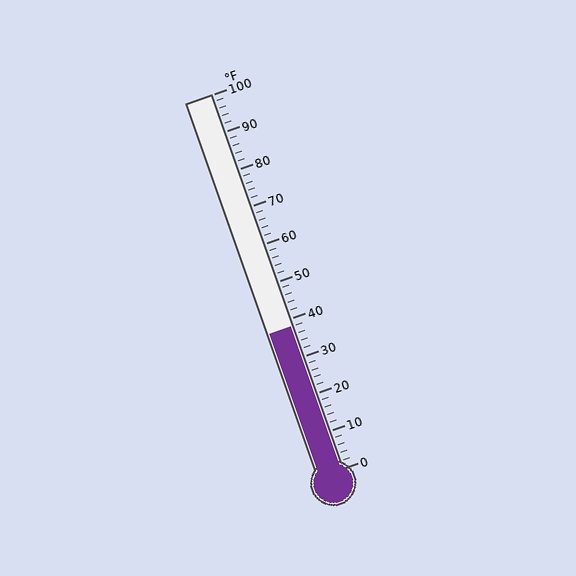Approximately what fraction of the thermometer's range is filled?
The thermometer is filled to approximately 40% of its range.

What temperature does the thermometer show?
The thermometer shows approximately 38°F.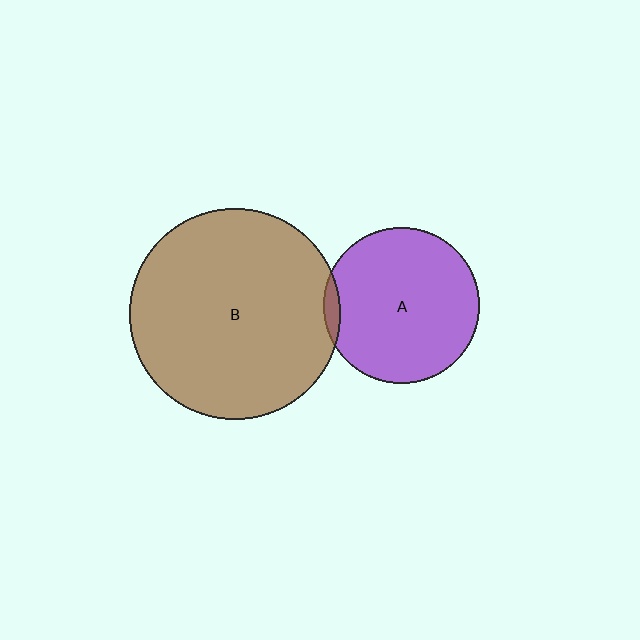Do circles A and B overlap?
Yes.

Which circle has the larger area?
Circle B (brown).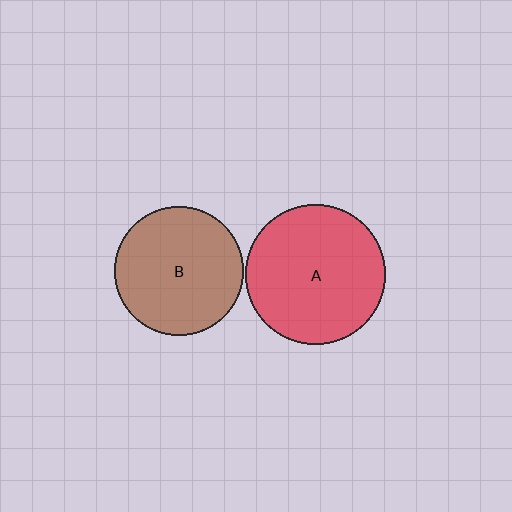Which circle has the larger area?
Circle A (red).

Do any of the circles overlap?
No, none of the circles overlap.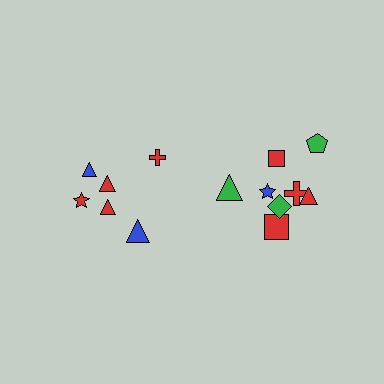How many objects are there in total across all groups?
There are 14 objects.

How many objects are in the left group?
There are 6 objects.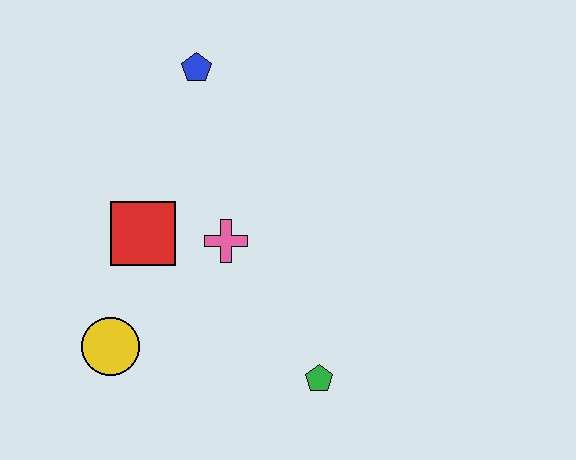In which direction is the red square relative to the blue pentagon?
The red square is below the blue pentagon.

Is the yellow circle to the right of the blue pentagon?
No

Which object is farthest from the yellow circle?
The blue pentagon is farthest from the yellow circle.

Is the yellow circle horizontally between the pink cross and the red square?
No